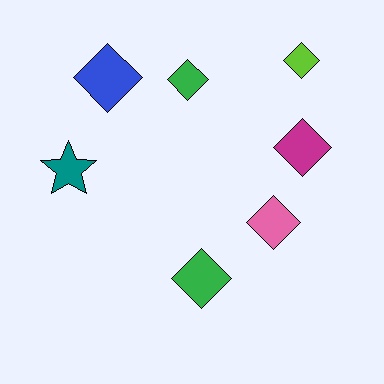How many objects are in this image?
There are 7 objects.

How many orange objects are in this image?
There are no orange objects.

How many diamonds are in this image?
There are 6 diamonds.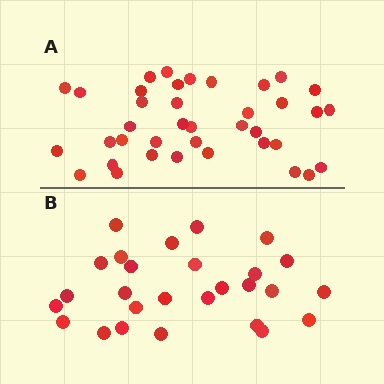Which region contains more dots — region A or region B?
Region A (the top region) has more dots.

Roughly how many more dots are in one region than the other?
Region A has roughly 12 or so more dots than region B.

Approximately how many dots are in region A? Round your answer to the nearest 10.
About 40 dots. (The exact count is 38, which rounds to 40.)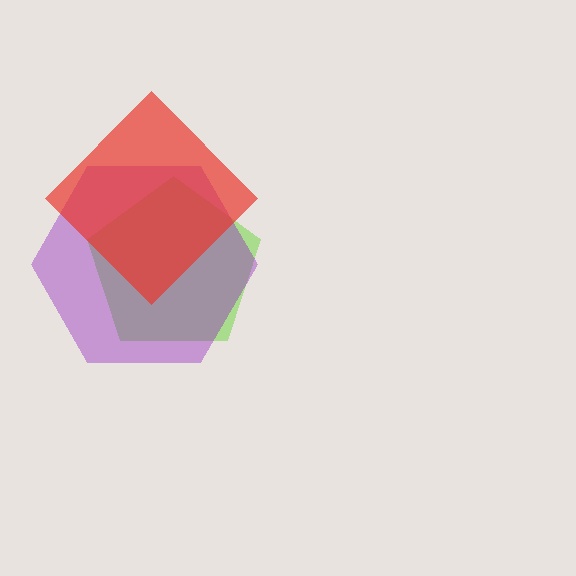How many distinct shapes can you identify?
There are 3 distinct shapes: a lime pentagon, a purple hexagon, a red diamond.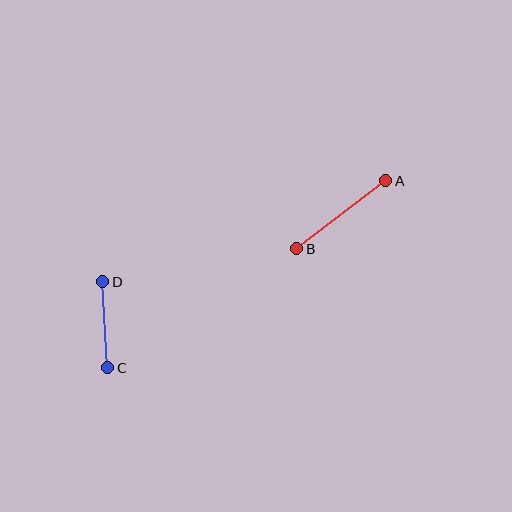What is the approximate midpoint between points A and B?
The midpoint is at approximately (341, 215) pixels.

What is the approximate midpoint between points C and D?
The midpoint is at approximately (105, 325) pixels.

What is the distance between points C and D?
The distance is approximately 86 pixels.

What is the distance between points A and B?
The distance is approximately 112 pixels.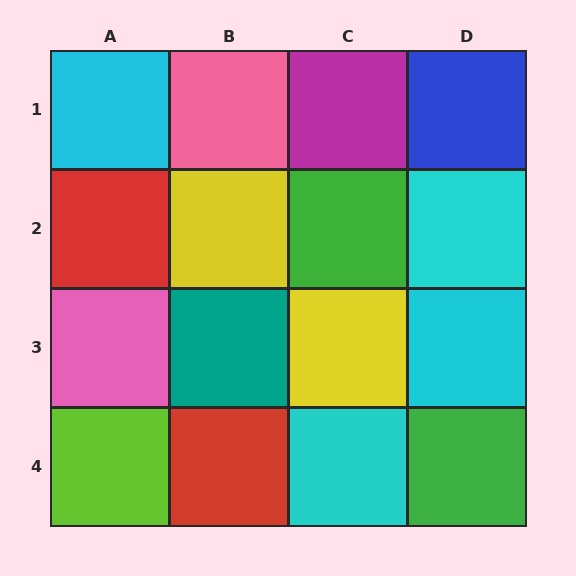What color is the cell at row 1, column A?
Cyan.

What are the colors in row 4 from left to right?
Lime, red, cyan, green.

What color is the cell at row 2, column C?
Green.